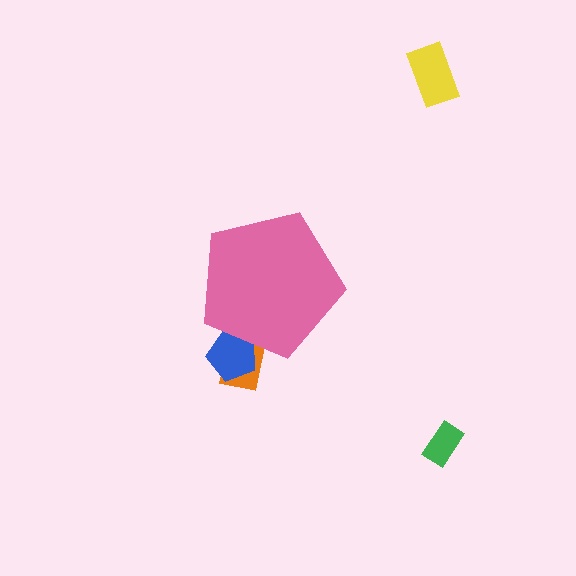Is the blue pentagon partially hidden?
Yes, the blue pentagon is partially hidden behind the pink pentagon.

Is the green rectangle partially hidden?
No, the green rectangle is fully visible.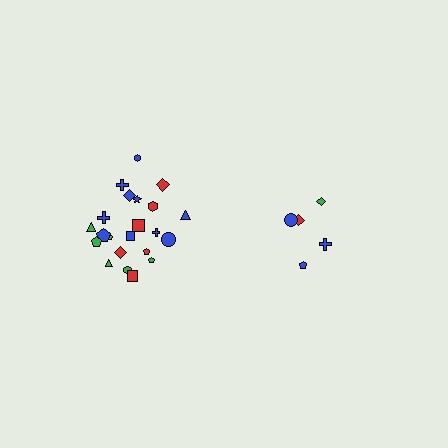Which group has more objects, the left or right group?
The left group.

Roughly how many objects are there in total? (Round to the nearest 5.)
Roughly 25 objects in total.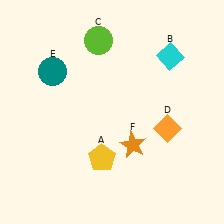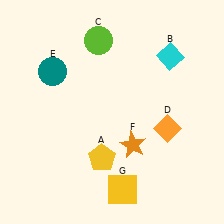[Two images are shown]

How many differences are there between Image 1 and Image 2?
There is 1 difference between the two images.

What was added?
A yellow square (G) was added in Image 2.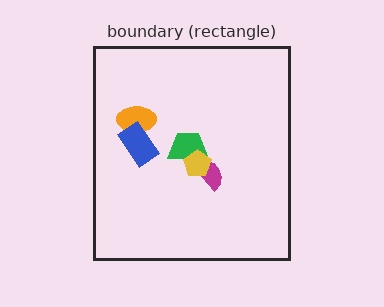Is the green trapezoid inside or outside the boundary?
Inside.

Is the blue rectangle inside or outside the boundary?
Inside.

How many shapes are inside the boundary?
5 inside, 0 outside.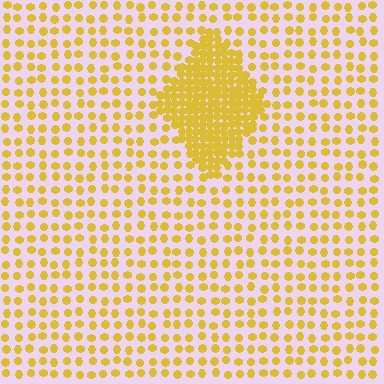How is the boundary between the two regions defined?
The boundary is defined by a change in element density (approximately 3.0x ratio). All elements are the same color, size, and shape.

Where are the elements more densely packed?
The elements are more densely packed inside the diamond boundary.